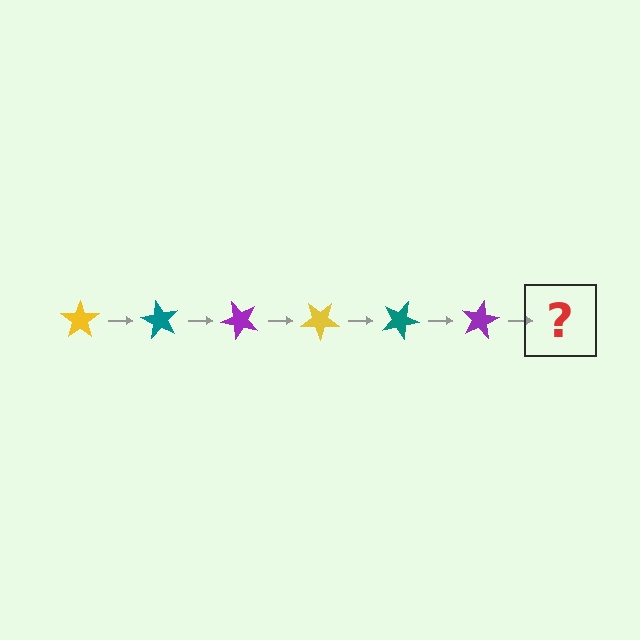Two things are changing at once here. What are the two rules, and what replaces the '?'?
The two rules are that it rotates 60 degrees each step and the color cycles through yellow, teal, and purple. The '?' should be a yellow star, rotated 360 degrees from the start.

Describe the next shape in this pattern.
It should be a yellow star, rotated 360 degrees from the start.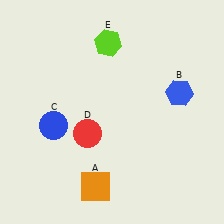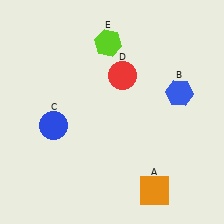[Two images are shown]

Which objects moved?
The objects that moved are: the orange square (A), the red circle (D).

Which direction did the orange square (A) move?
The orange square (A) moved right.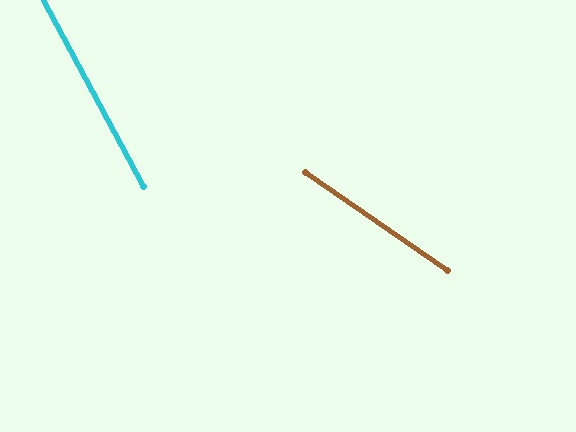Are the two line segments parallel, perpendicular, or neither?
Neither parallel nor perpendicular — they differ by about 27°.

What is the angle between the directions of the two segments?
Approximately 27 degrees.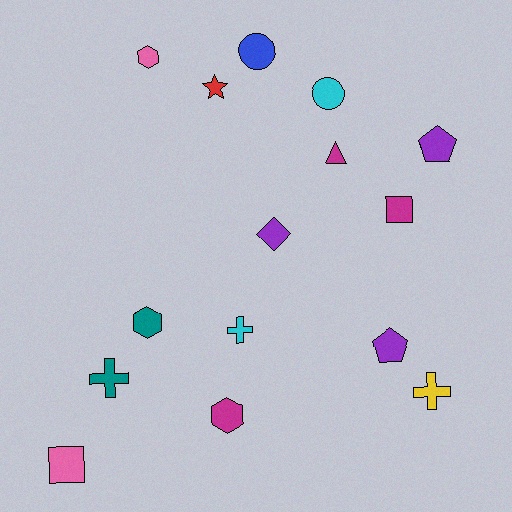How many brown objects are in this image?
There are no brown objects.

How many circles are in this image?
There are 2 circles.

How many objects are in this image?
There are 15 objects.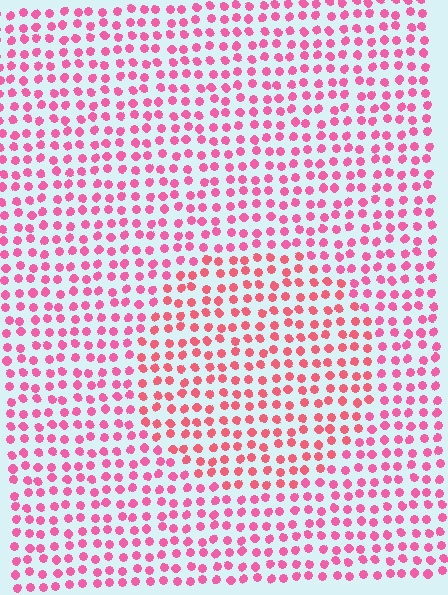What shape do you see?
I see a circle.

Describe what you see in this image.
The image is filled with small pink elements in a uniform arrangement. A circle-shaped region is visible where the elements are tinted to a slightly different hue, forming a subtle color boundary.